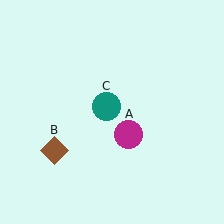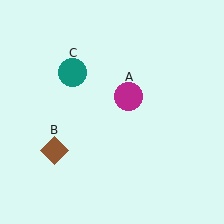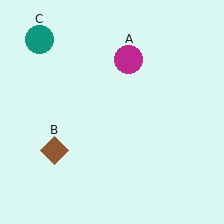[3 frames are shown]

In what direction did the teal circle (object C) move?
The teal circle (object C) moved up and to the left.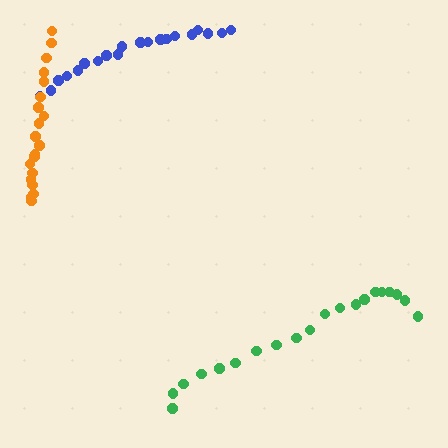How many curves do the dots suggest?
There are 3 distinct paths.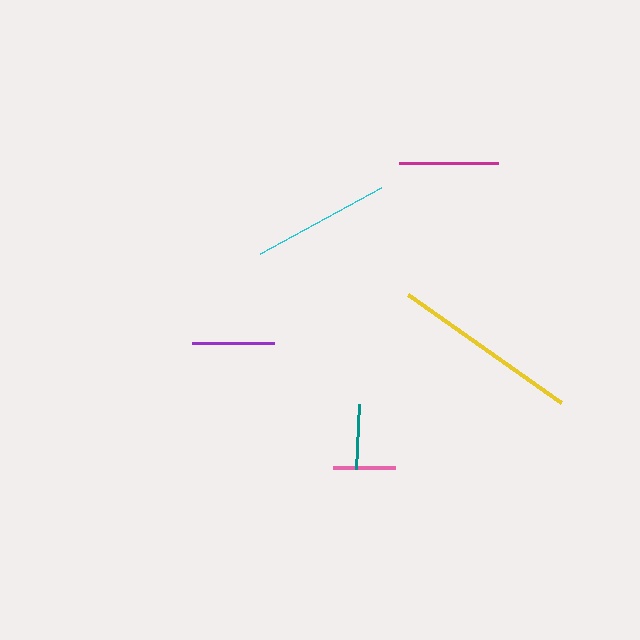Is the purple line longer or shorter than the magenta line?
The magenta line is longer than the purple line.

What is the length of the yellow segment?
The yellow segment is approximately 187 pixels long.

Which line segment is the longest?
The yellow line is the longest at approximately 187 pixels.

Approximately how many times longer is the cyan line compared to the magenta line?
The cyan line is approximately 1.4 times the length of the magenta line.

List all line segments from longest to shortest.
From longest to shortest: yellow, cyan, magenta, purple, teal, pink.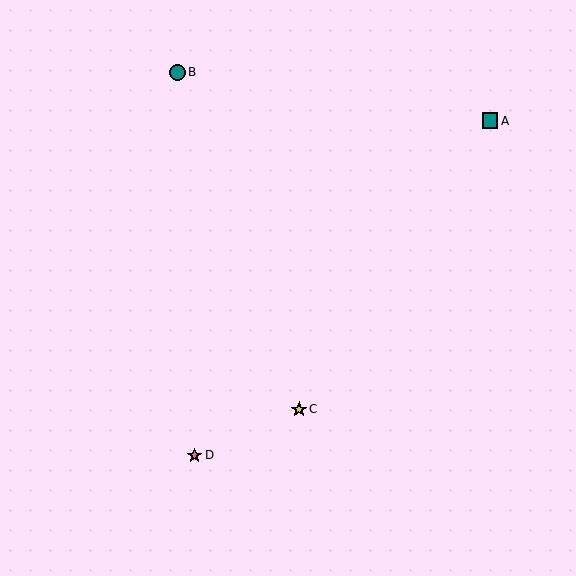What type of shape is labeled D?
Shape D is a pink star.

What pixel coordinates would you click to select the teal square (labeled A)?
Click at (490, 121) to select the teal square A.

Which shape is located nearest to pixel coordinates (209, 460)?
The pink star (labeled D) at (194, 456) is nearest to that location.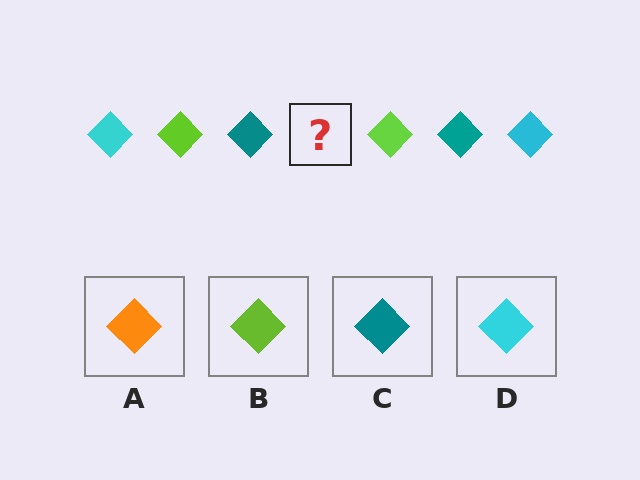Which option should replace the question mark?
Option D.